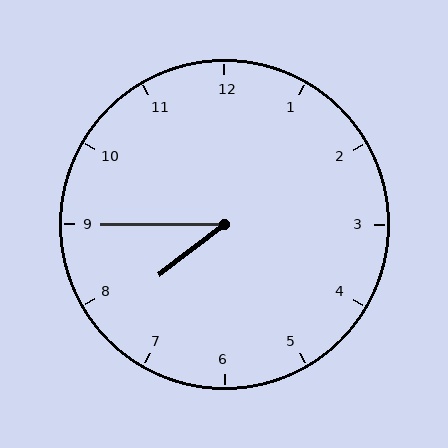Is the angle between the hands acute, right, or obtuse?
It is acute.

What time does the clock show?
7:45.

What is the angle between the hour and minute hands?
Approximately 38 degrees.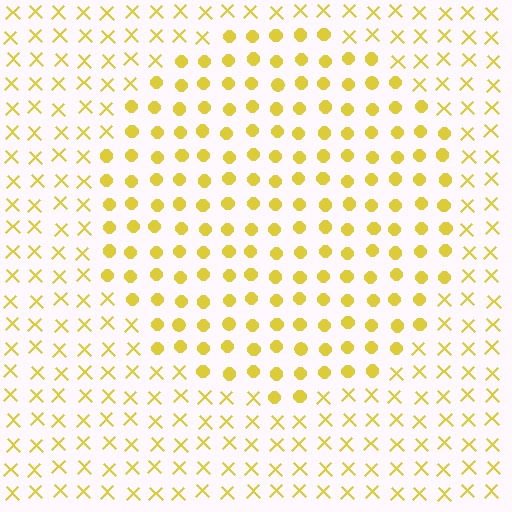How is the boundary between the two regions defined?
The boundary is defined by a change in element shape: circles inside vs. X marks outside. All elements share the same color and spacing.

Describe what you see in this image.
The image is filled with small yellow elements arranged in a uniform grid. A circle-shaped region contains circles, while the surrounding area contains X marks. The boundary is defined purely by the change in element shape.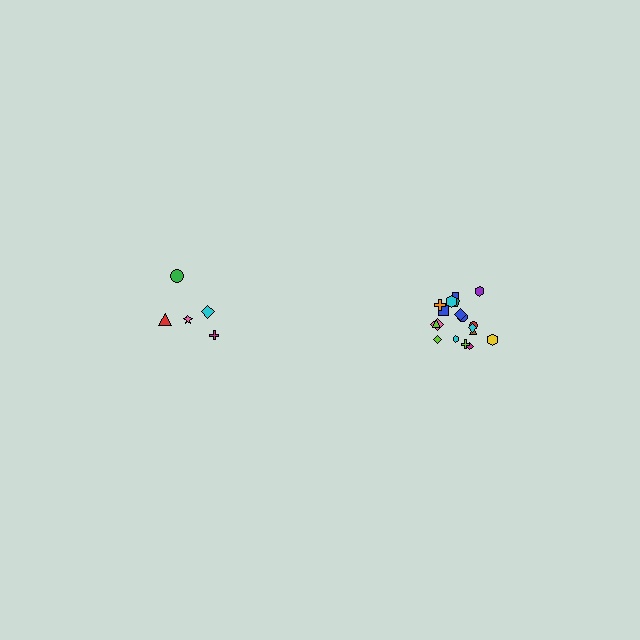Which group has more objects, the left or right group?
The right group.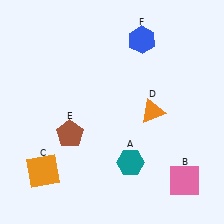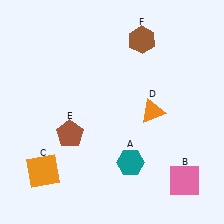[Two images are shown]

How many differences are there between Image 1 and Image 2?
There is 1 difference between the two images.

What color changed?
The hexagon (F) changed from blue in Image 1 to brown in Image 2.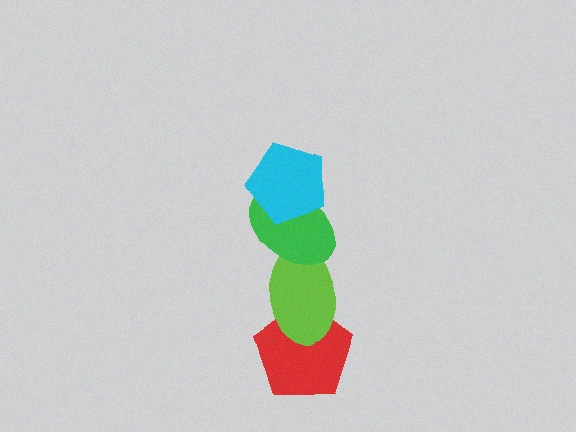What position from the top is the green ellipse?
The green ellipse is 2nd from the top.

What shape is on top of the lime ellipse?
The green ellipse is on top of the lime ellipse.